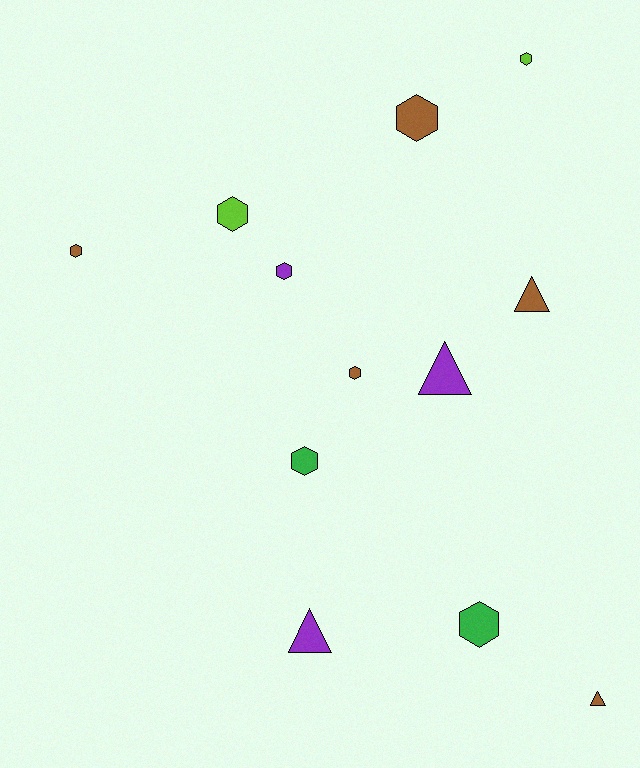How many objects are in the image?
There are 12 objects.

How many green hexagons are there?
There are 2 green hexagons.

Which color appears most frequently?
Brown, with 5 objects.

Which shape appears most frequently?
Hexagon, with 8 objects.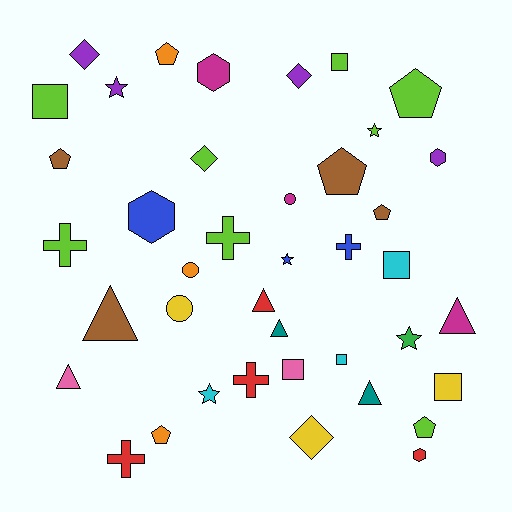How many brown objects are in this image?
There are 4 brown objects.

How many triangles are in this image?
There are 6 triangles.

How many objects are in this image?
There are 40 objects.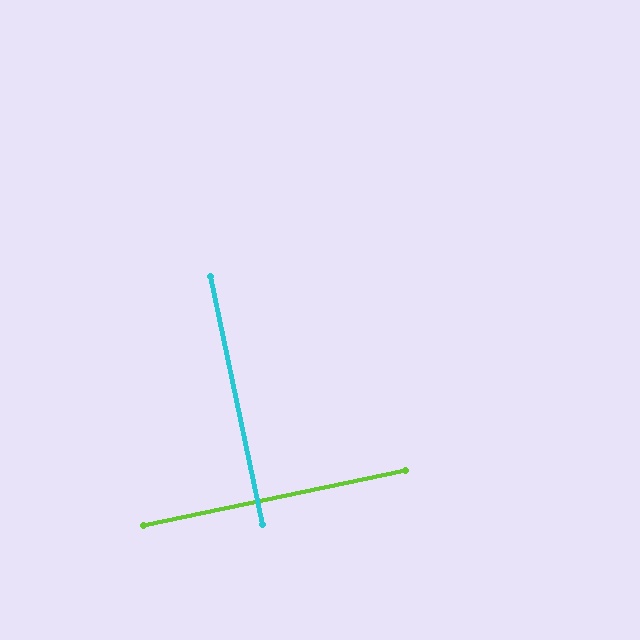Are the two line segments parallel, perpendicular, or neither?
Perpendicular — they meet at approximately 90°.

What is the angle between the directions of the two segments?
Approximately 90 degrees.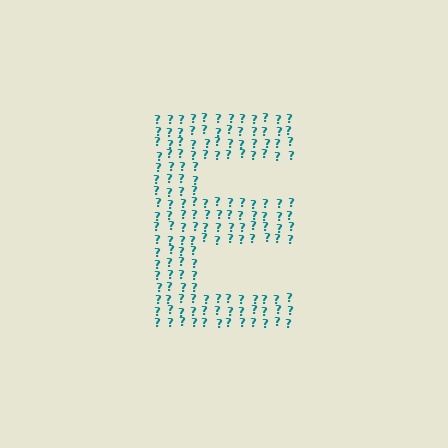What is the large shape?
The large shape is the letter E.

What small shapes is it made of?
It is made of small question marks.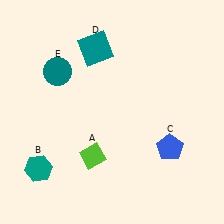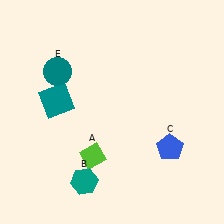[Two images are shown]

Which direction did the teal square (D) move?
The teal square (D) moved down.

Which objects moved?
The objects that moved are: the teal hexagon (B), the teal square (D).